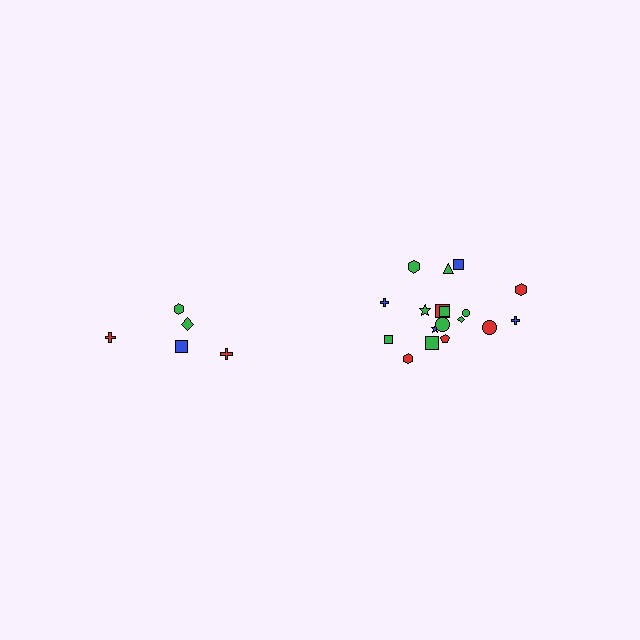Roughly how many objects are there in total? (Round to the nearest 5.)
Roughly 25 objects in total.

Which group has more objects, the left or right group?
The right group.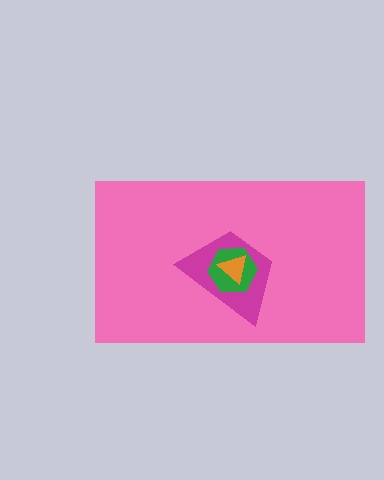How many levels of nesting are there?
4.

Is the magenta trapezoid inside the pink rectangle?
Yes.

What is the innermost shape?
The orange triangle.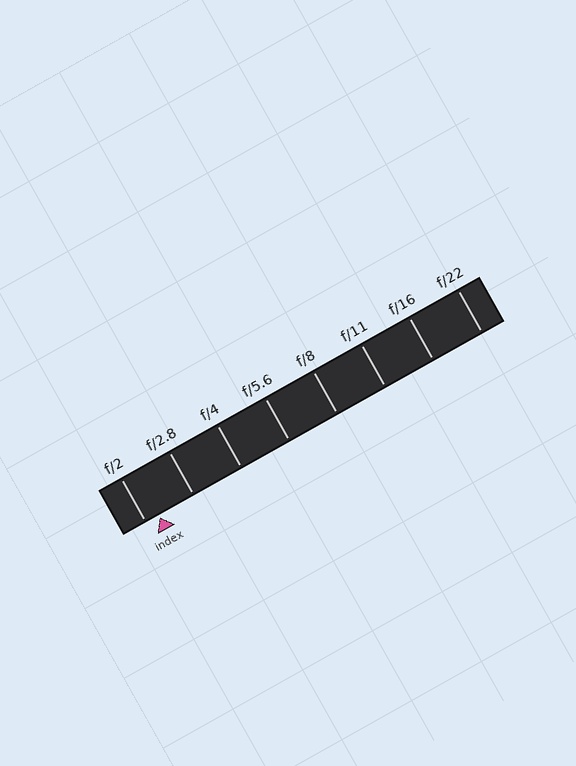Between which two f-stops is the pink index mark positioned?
The index mark is between f/2 and f/2.8.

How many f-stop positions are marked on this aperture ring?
There are 8 f-stop positions marked.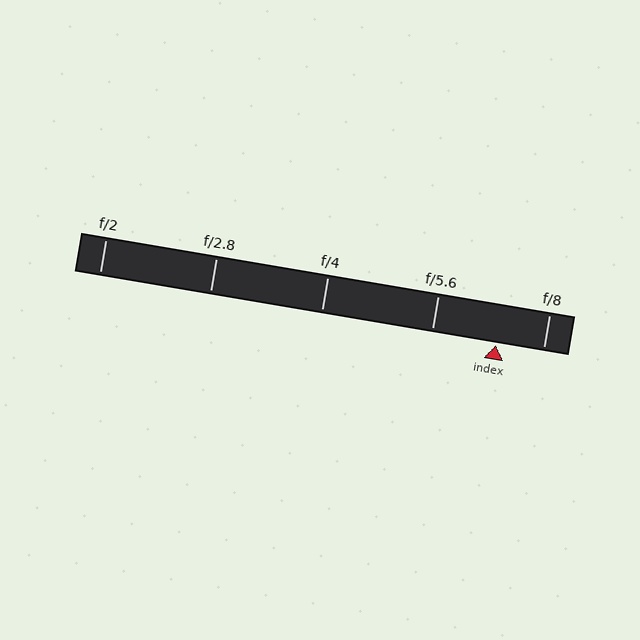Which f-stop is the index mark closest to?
The index mark is closest to f/8.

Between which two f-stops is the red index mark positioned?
The index mark is between f/5.6 and f/8.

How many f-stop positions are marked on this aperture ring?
There are 5 f-stop positions marked.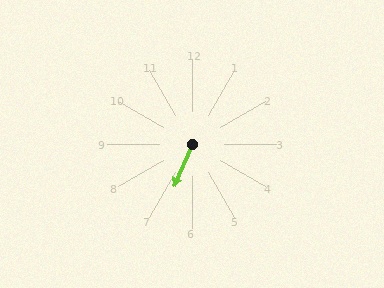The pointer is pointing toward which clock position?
Roughly 7 o'clock.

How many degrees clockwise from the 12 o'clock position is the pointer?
Approximately 204 degrees.